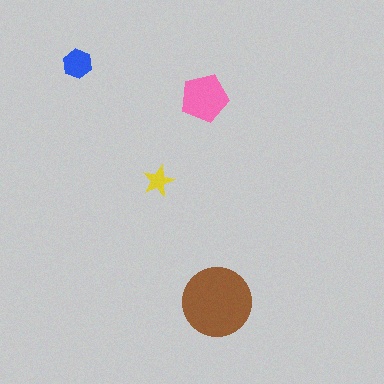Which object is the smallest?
The yellow star.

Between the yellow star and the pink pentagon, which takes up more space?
The pink pentagon.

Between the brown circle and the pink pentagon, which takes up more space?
The brown circle.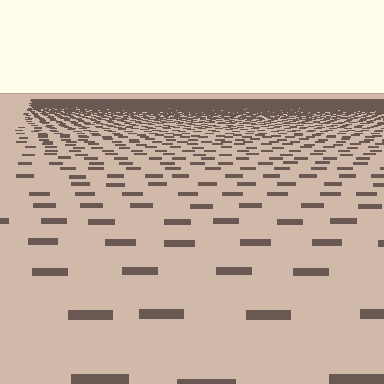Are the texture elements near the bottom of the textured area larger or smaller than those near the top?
Larger. Near the bottom, elements are closer to the viewer and appear at a bigger on-screen size.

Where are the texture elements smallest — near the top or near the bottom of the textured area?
Near the top.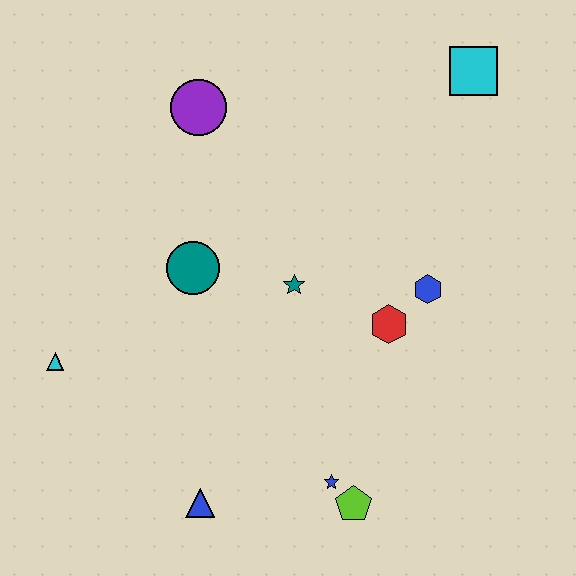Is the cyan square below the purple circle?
No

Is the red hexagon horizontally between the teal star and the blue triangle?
No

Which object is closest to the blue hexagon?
The red hexagon is closest to the blue hexagon.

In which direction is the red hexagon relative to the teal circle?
The red hexagon is to the right of the teal circle.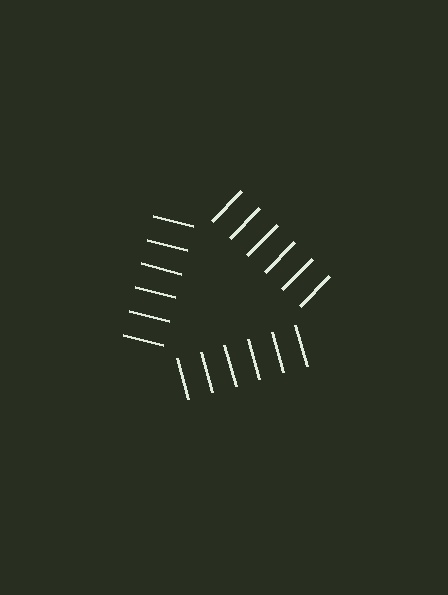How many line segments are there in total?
18 — 6 along each of the 3 edges.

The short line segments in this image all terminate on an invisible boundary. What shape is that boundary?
An illusory triangle — the line segments terminate on its edges but no continuous stroke is drawn.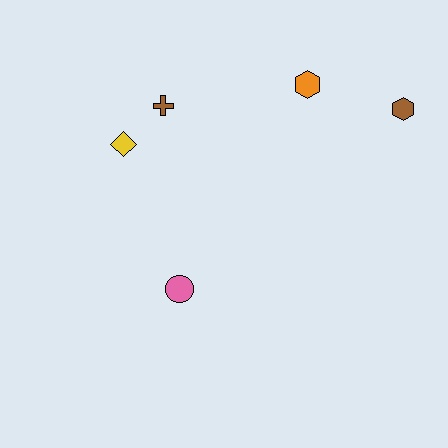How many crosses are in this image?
There is 1 cross.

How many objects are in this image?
There are 5 objects.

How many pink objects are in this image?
There is 1 pink object.